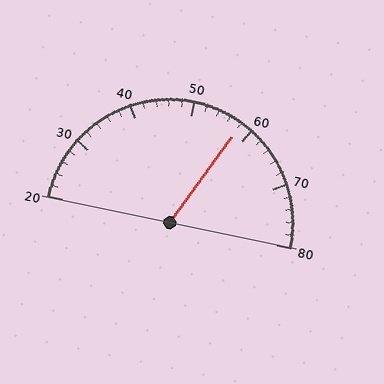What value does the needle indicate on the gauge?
The needle indicates approximately 58.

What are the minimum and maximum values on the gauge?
The gauge ranges from 20 to 80.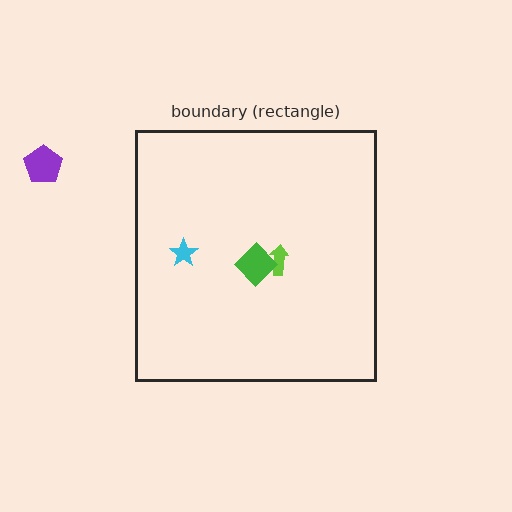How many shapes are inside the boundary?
3 inside, 1 outside.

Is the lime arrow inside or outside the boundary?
Inside.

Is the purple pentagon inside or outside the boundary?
Outside.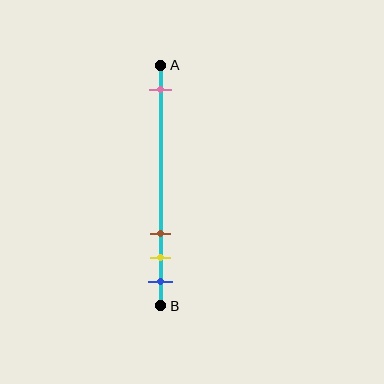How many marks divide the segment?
There are 4 marks dividing the segment.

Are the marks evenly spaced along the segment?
No, the marks are not evenly spaced.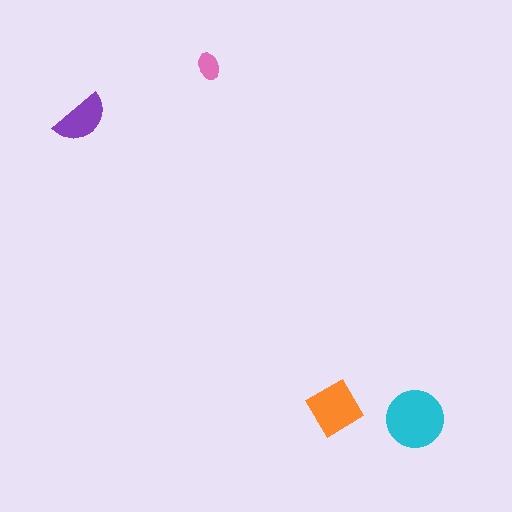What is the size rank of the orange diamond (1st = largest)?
2nd.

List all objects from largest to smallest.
The cyan circle, the orange diamond, the purple semicircle, the pink ellipse.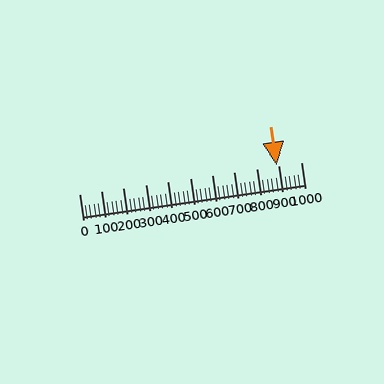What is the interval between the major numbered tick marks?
The major tick marks are spaced 100 units apart.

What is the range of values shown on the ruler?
The ruler shows values from 0 to 1000.